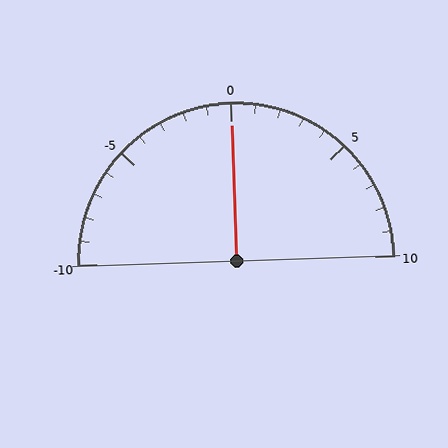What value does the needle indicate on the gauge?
The needle indicates approximately 0.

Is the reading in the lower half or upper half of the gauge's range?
The reading is in the upper half of the range (-10 to 10).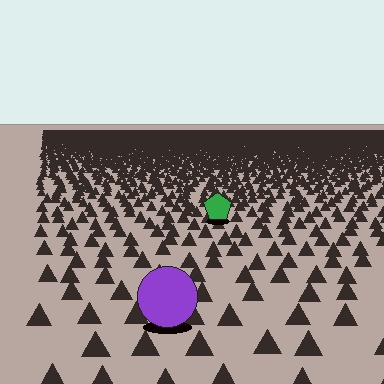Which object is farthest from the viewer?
The green pentagon is farthest from the viewer. It appears smaller and the ground texture around it is denser.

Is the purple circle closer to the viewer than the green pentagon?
Yes. The purple circle is closer — you can tell from the texture gradient: the ground texture is coarser near it.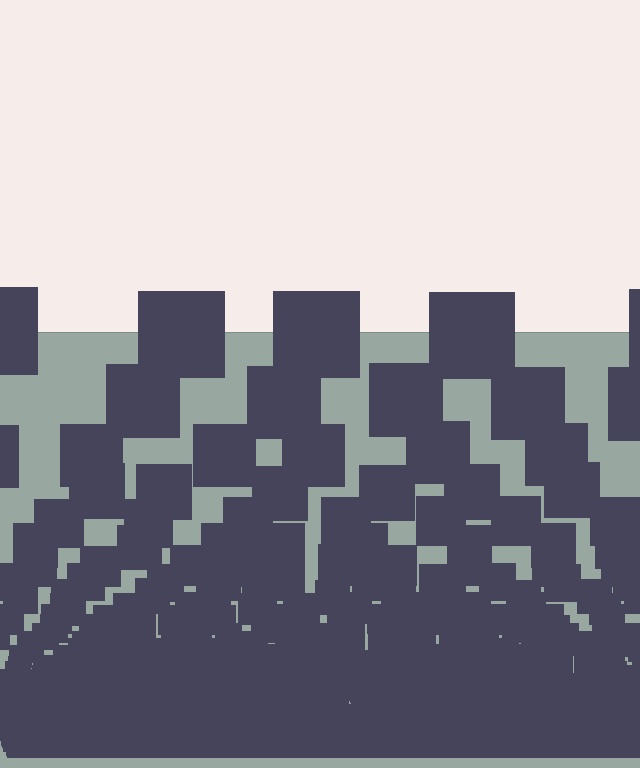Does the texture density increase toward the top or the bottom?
Density increases toward the bottom.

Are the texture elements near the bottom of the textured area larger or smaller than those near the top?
Smaller. The gradient is inverted — elements near the bottom are smaller and denser.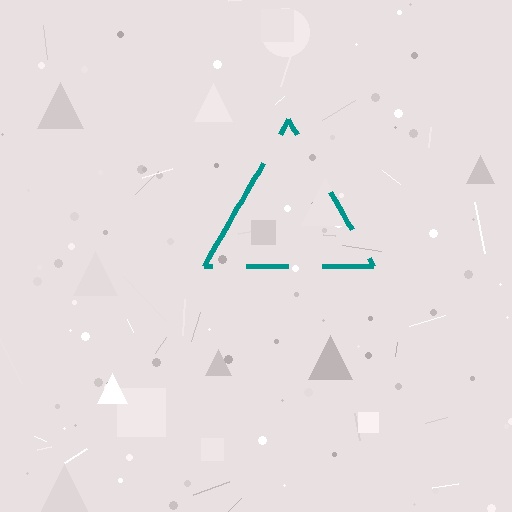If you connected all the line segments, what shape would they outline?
They would outline a triangle.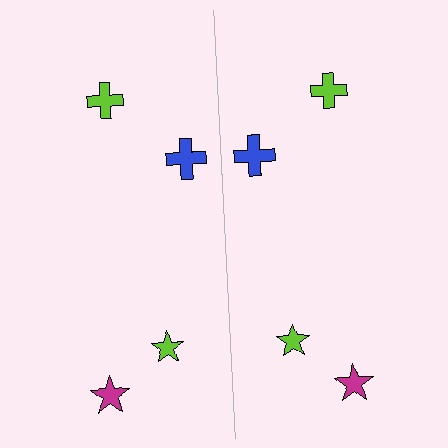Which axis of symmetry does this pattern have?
The pattern has a vertical axis of symmetry running through the center of the image.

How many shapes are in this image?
There are 8 shapes in this image.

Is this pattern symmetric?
Yes, this pattern has bilateral (reflection) symmetry.